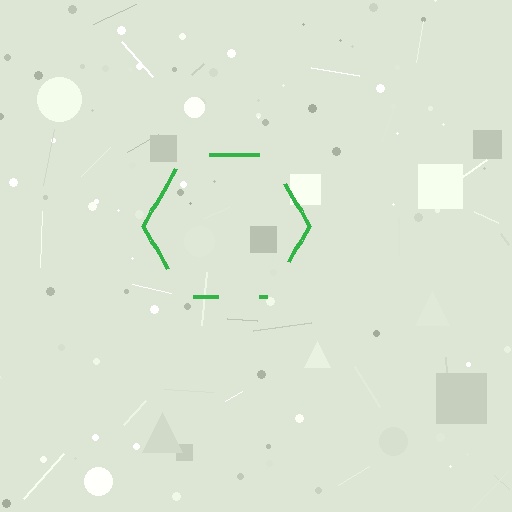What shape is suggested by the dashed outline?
The dashed outline suggests a hexagon.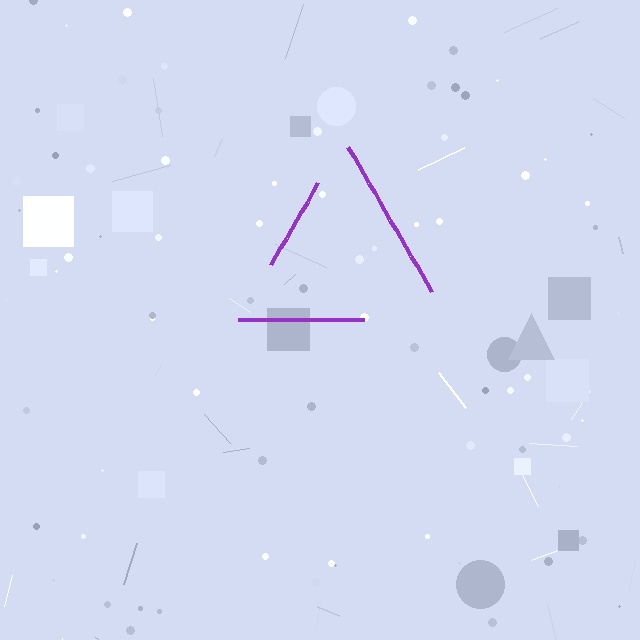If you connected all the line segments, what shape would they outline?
They would outline a triangle.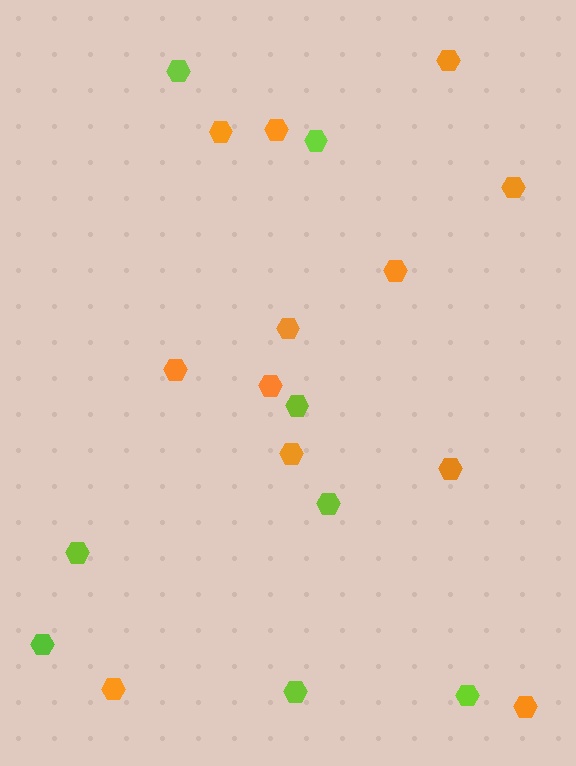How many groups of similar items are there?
There are 2 groups: one group of lime hexagons (8) and one group of orange hexagons (12).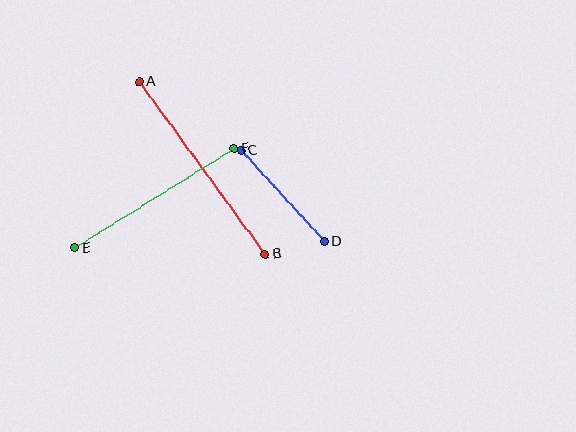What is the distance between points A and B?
The distance is approximately 214 pixels.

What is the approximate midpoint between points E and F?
The midpoint is at approximately (155, 198) pixels.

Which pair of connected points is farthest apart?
Points A and B are farthest apart.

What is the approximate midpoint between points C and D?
The midpoint is at approximately (283, 196) pixels.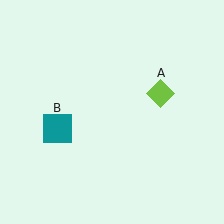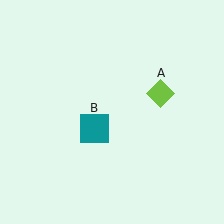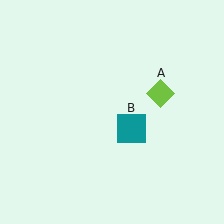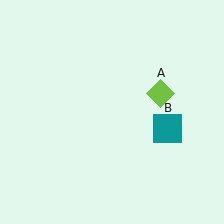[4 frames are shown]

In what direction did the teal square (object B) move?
The teal square (object B) moved right.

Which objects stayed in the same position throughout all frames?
Lime diamond (object A) remained stationary.